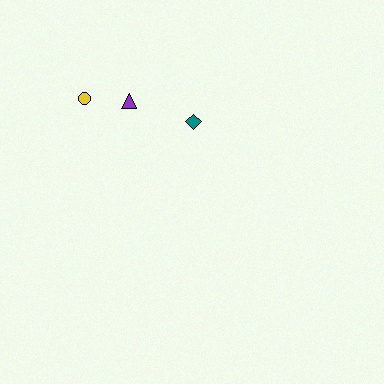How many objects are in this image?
There are 3 objects.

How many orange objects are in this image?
There are no orange objects.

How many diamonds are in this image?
There is 1 diamond.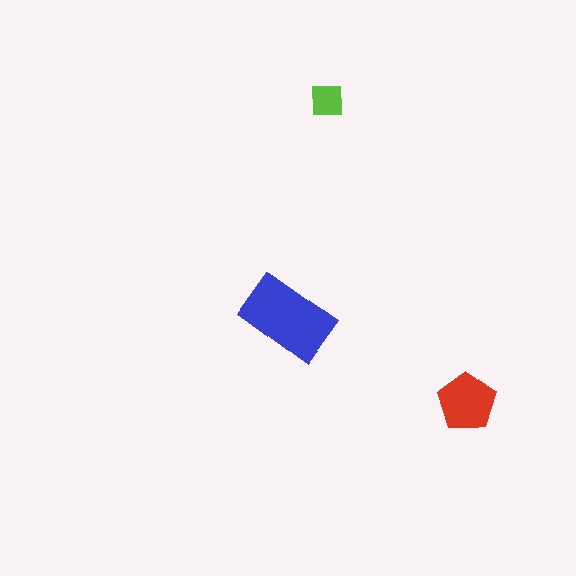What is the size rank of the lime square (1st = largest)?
3rd.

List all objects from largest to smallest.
The blue rectangle, the red pentagon, the lime square.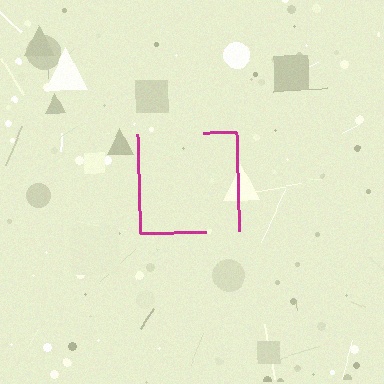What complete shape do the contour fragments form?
The contour fragments form a square.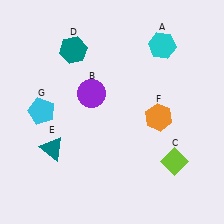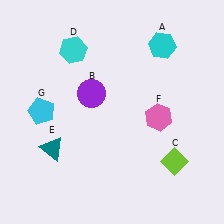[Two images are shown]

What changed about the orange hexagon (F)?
In Image 1, F is orange. In Image 2, it changed to pink.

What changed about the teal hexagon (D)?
In Image 1, D is teal. In Image 2, it changed to cyan.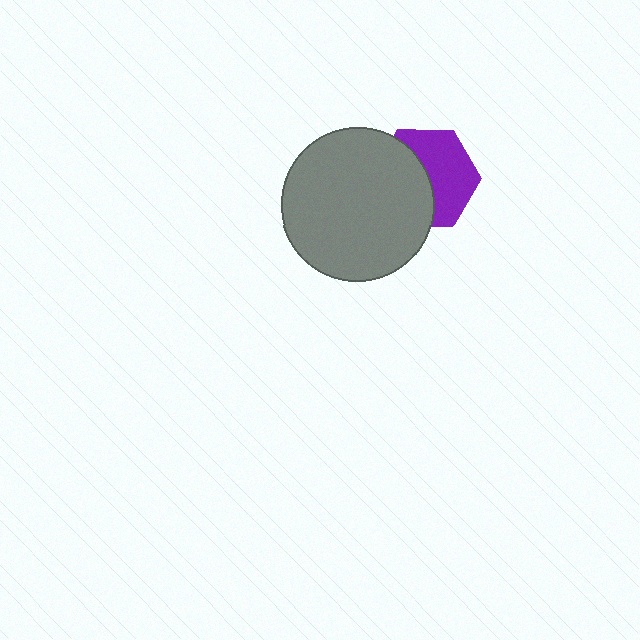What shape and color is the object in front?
The object in front is a gray circle.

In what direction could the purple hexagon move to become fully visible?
The purple hexagon could move right. That would shift it out from behind the gray circle entirely.